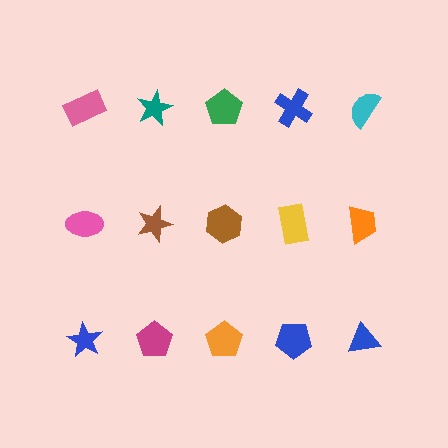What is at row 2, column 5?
An orange trapezoid.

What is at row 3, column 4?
A blue pentagon.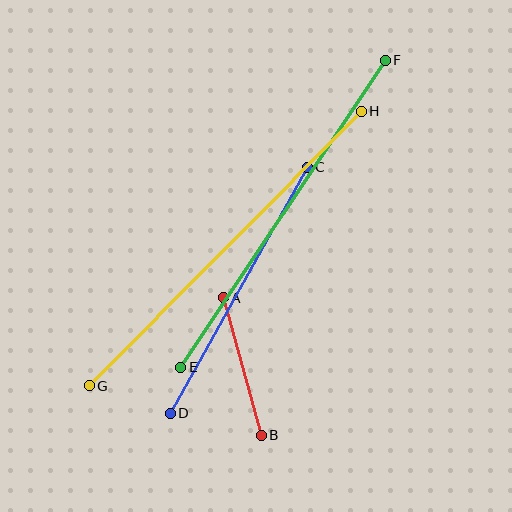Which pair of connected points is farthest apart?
Points G and H are farthest apart.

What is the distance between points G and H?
The distance is approximately 386 pixels.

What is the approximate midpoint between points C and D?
The midpoint is at approximately (239, 290) pixels.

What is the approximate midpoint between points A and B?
The midpoint is at approximately (242, 367) pixels.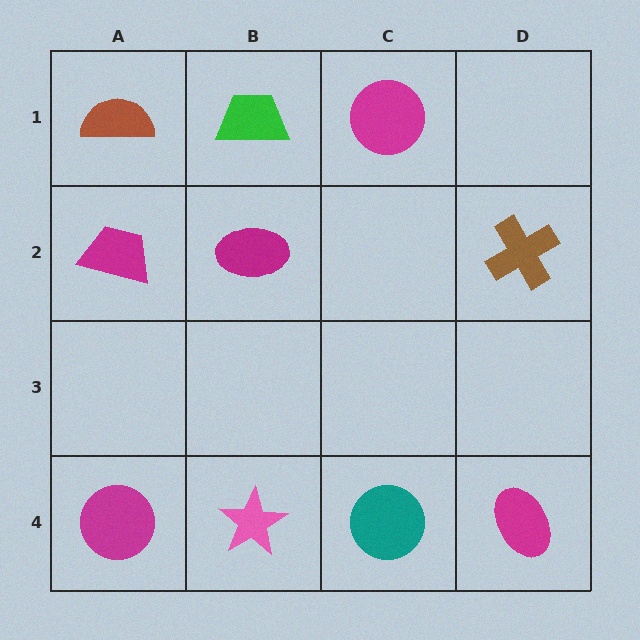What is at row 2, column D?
A brown cross.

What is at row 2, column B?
A magenta ellipse.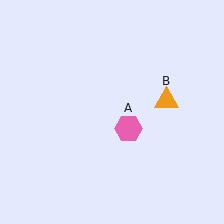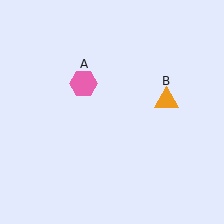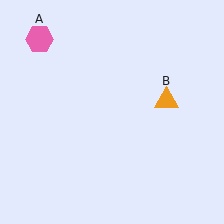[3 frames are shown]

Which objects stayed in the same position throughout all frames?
Orange triangle (object B) remained stationary.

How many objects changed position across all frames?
1 object changed position: pink hexagon (object A).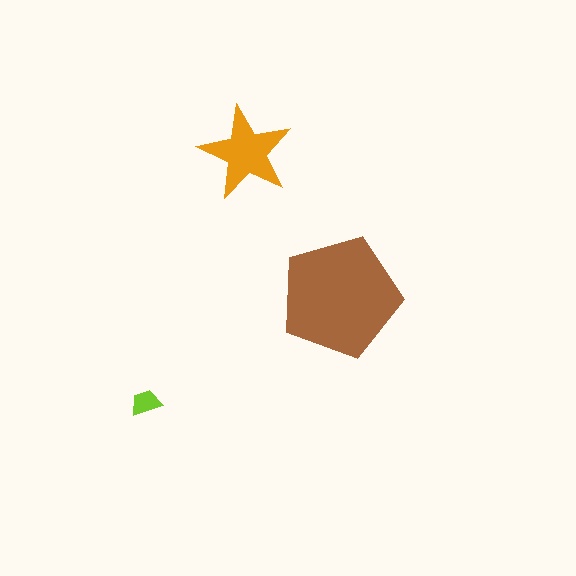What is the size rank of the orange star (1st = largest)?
2nd.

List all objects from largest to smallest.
The brown pentagon, the orange star, the lime trapezoid.